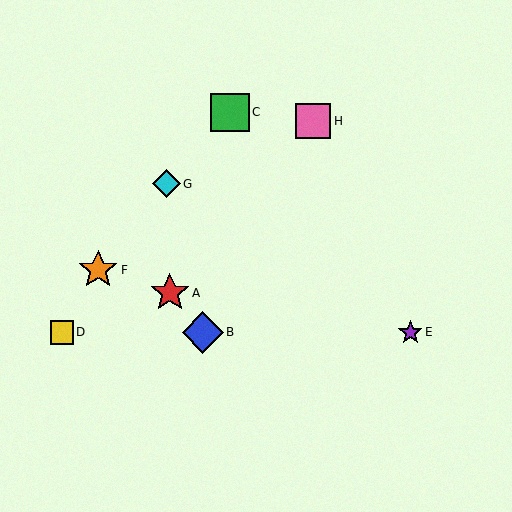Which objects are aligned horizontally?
Objects B, D, E are aligned horizontally.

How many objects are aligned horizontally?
3 objects (B, D, E) are aligned horizontally.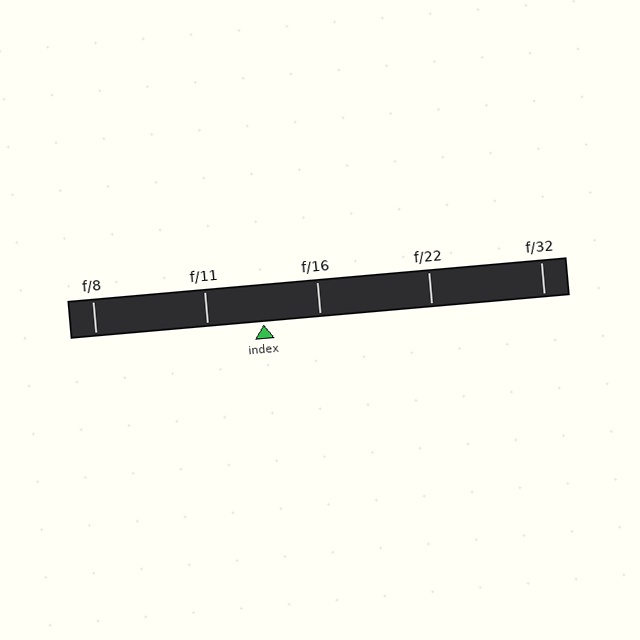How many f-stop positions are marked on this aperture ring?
There are 5 f-stop positions marked.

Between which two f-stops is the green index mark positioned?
The index mark is between f/11 and f/16.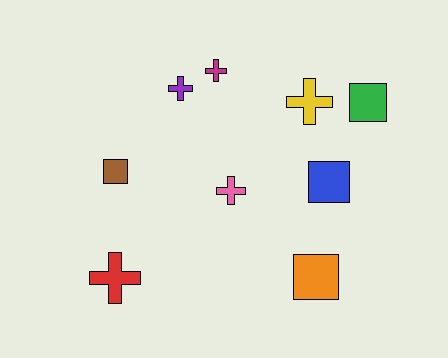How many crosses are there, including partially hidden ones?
There are 5 crosses.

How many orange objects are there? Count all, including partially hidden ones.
There is 1 orange object.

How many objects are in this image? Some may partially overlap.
There are 9 objects.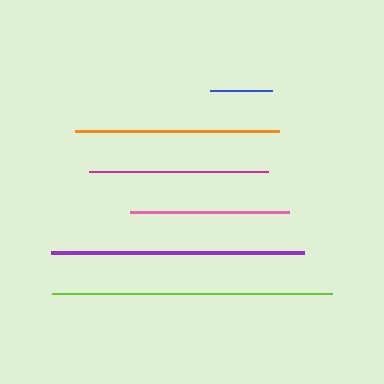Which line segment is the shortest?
The blue line is the shortest at approximately 62 pixels.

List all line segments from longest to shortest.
From longest to shortest: lime, purple, orange, magenta, pink, blue.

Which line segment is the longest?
The lime line is the longest at approximately 281 pixels.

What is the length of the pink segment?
The pink segment is approximately 159 pixels long.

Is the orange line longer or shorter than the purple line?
The purple line is longer than the orange line.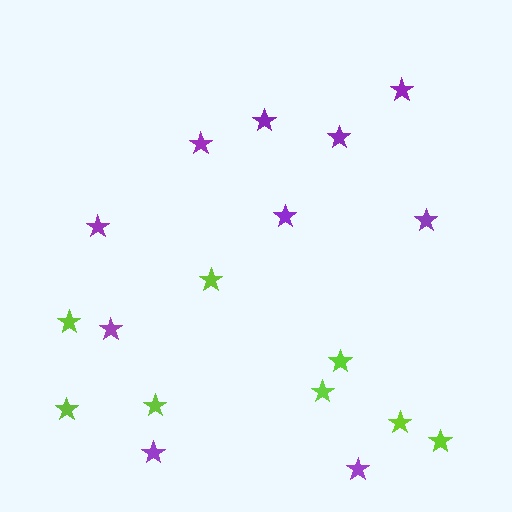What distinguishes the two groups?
There are 2 groups: one group of lime stars (8) and one group of purple stars (10).